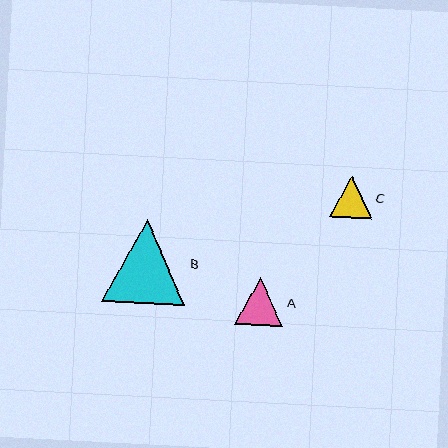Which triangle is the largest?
Triangle B is the largest with a size of approximately 83 pixels.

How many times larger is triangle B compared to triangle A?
Triangle B is approximately 1.7 times the size of triangle A.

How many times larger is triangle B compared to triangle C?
Triangle B is approximately 2.0 times the size of triangle C.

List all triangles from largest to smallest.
From largest to smallest: B, A, C.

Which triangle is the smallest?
Triangle C is the smallest with a size of approximately 43 pixels.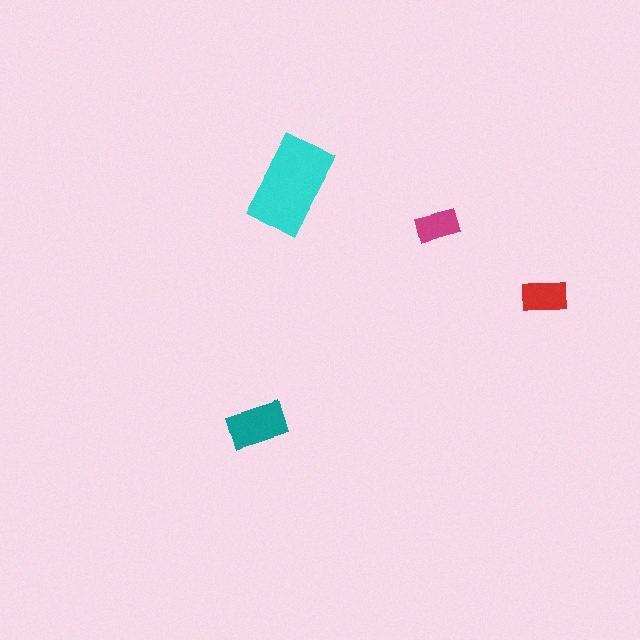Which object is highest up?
The cyan rectangle is topmost.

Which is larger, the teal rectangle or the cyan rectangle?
The cyan one.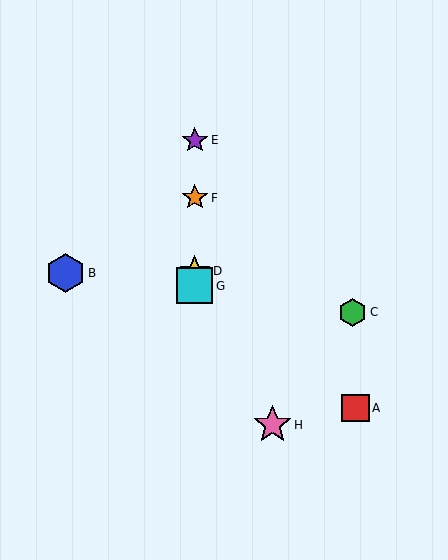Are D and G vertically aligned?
Yes, both are at x≈195.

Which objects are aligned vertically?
Objects D, E, F, G are aligned vertically.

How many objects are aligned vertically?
4 objects (D, E, F, G) are aligned vertically.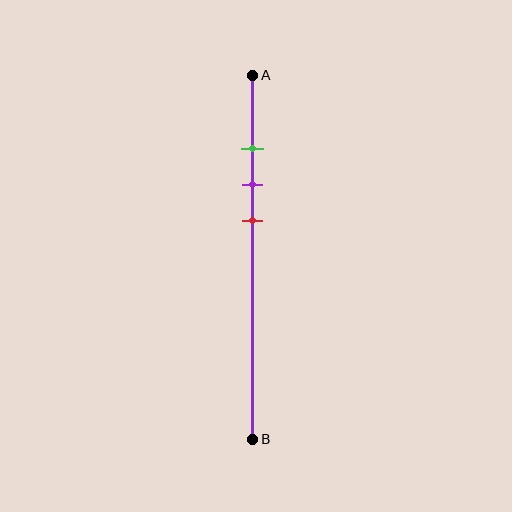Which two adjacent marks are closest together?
The green and purple marks are the closest adjacent pair.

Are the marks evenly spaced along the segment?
Yes, the marks are approximately evenly spaced.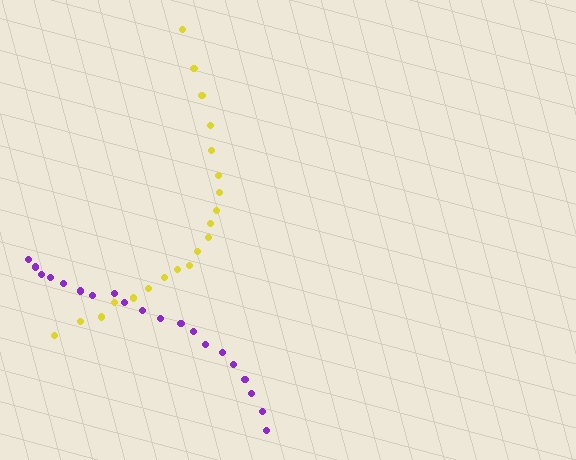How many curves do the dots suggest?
There are 2 distinct paths.